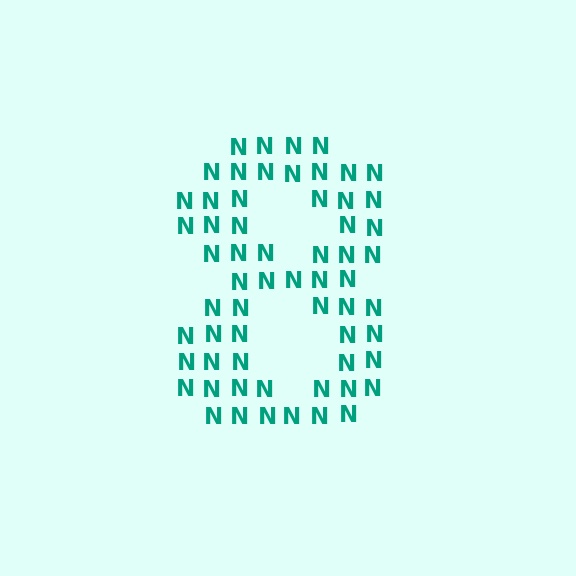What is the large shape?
The large shape is the digit 8.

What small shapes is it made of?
It is made of small letter N's.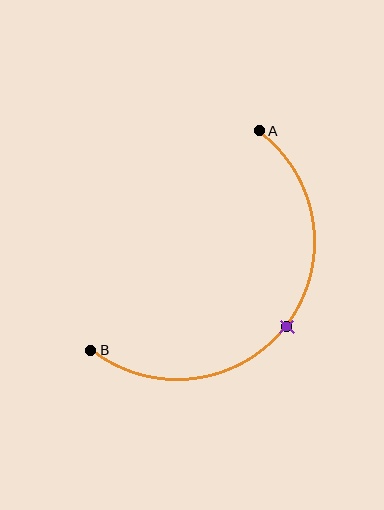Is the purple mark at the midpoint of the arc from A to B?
Yes. The purple mark lies on the arc at equal arc-length from both A and B — it is the arc midpoint.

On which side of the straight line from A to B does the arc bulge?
The arc bulges below and to the right of the straight line connecting A and B.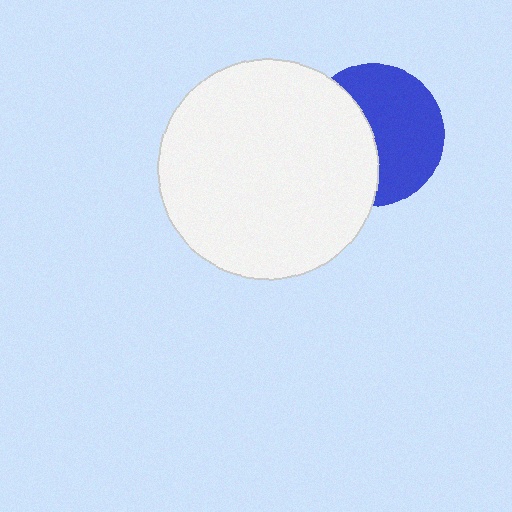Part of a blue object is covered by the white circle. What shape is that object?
It is a circle.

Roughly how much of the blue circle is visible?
About half of it is visible (roughly 56%).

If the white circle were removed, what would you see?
You would see the complete blue circle.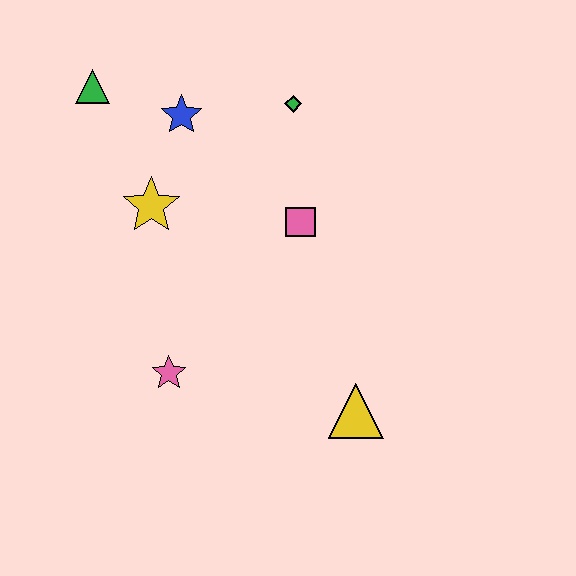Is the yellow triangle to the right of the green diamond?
Yes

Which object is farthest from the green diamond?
The yellow triangle is farthest from the green diamond.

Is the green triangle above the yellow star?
Yes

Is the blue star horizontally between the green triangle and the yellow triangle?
Yes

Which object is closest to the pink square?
The green diamond is closest to the pink square.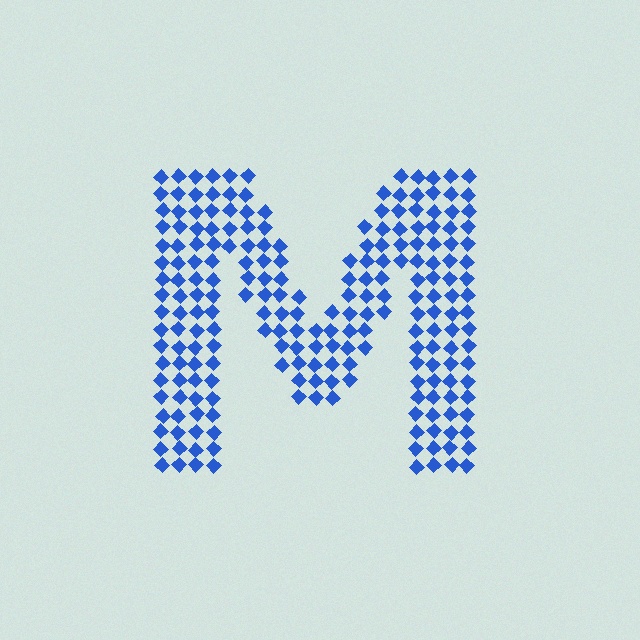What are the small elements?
The small elements are diamonds.